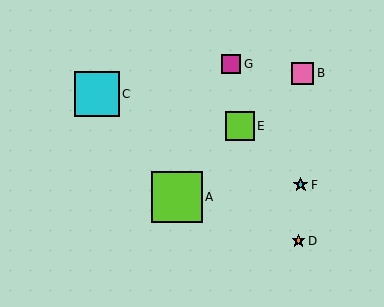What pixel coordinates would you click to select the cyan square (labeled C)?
Click at (97, 94) to select the cyan square C.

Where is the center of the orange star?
The center of the orange star is at (298, 241).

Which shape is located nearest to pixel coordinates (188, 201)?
The lime square (labeled A) at (177, 197) is nearest to that location.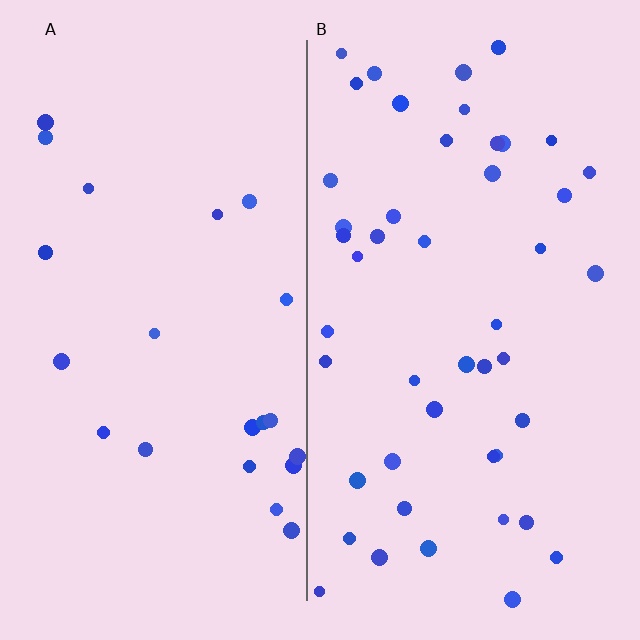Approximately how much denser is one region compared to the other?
Approximately 2.1× — region B over region A.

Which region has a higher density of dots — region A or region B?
B (the right).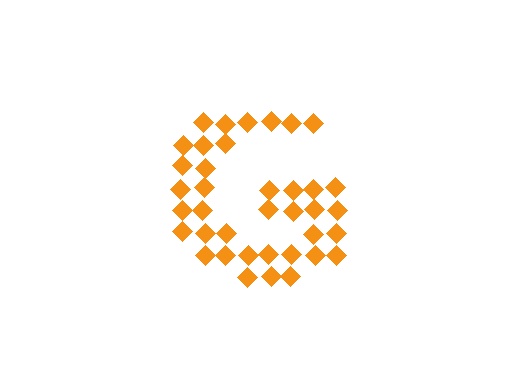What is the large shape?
The large shape is the letter G.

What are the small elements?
The small elements are diamonds.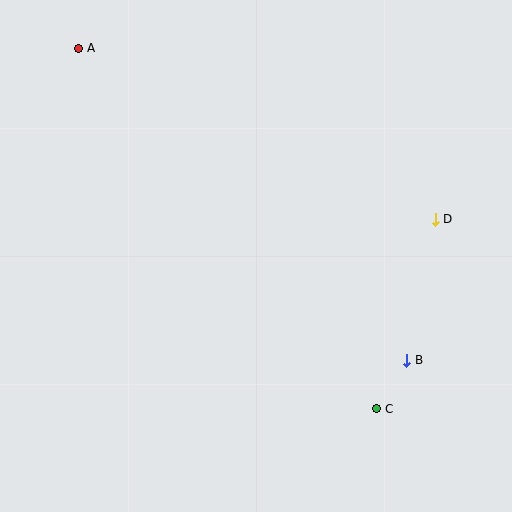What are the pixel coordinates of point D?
Point D is at (435, 219).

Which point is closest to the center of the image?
Point B at (407, 360) is closest to the center.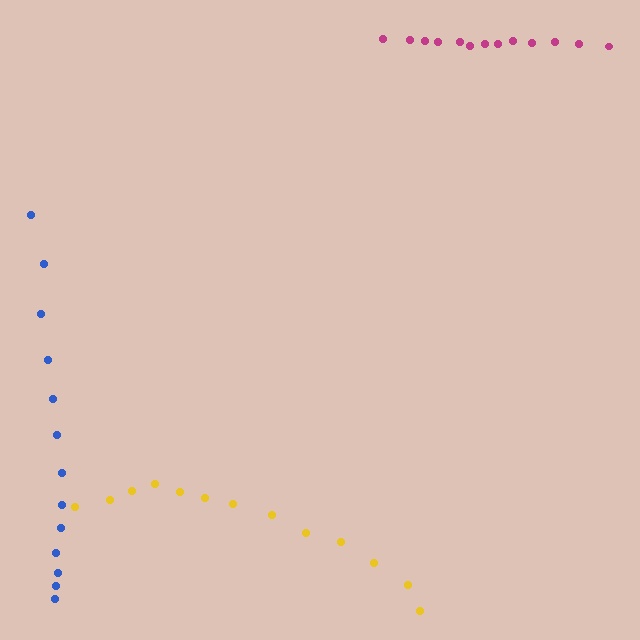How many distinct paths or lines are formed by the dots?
There are 3 distinct paths.